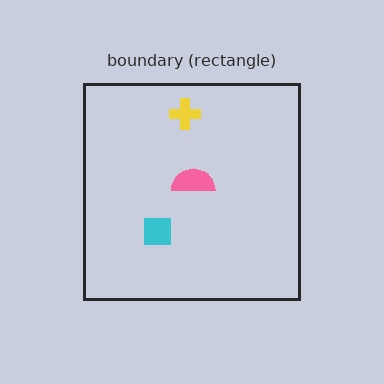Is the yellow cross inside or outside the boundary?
Inside.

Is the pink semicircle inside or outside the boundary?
Inside.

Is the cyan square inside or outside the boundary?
Inside.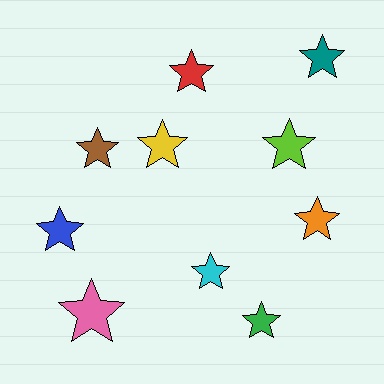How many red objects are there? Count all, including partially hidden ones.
There is 1 red object.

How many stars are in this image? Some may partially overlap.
There are 10 stars.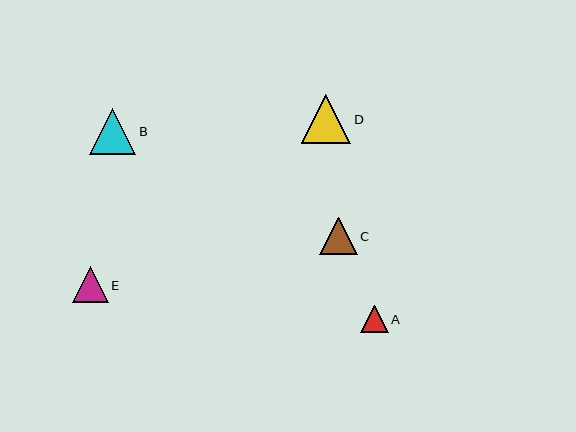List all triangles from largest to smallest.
From largest to smallest: D, B, C, E, A.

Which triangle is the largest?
Triangle D is the largest with a size of approximately 49 pixels.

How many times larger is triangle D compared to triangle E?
Triangle D is approximately 1.4 times the size of triangle E.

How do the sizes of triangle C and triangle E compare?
Triangle C and triangle E are approximately the same size.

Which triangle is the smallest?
Triangle A is the smallest with a size of approximately 28 pixels.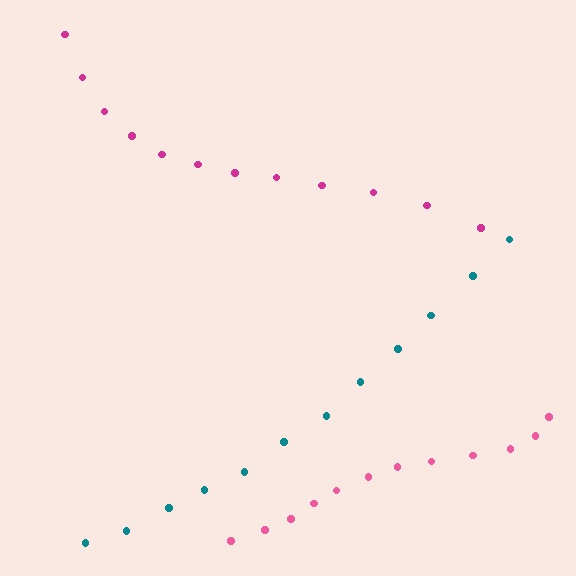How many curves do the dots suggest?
There are 3 distinct paths.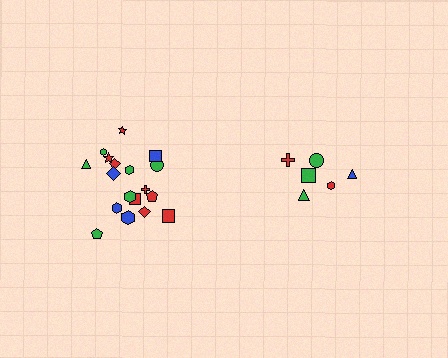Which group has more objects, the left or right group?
The left group.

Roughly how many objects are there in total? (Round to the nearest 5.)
Roughly 25 objects in total.